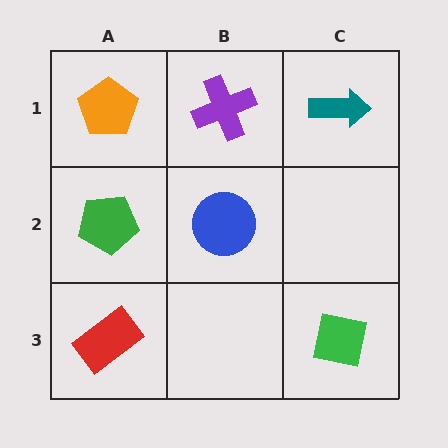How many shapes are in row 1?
3 shapes.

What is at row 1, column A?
An orange pentagon.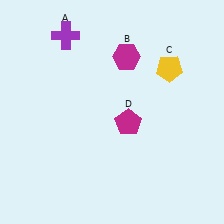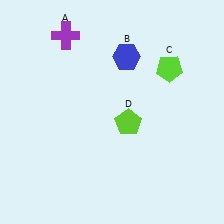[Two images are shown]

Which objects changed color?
B changed from magenta to blue. C changed from yellow to lime. D changed from magenta to lime.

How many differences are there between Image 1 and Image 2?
There are 3 differences between the two images.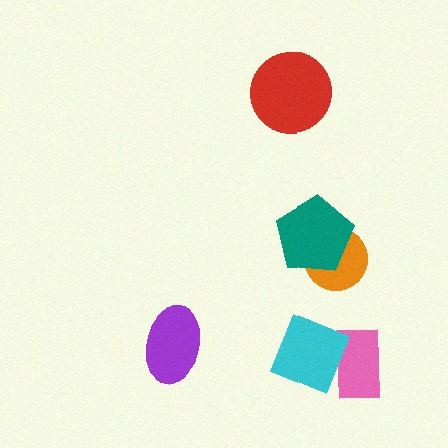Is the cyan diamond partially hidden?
No, no other shape covers it.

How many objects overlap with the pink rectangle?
1 object overlaps with the pink rectangle.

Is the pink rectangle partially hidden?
Yes, it is partially covered by another shape.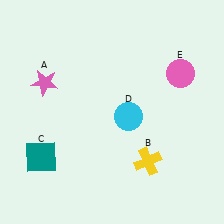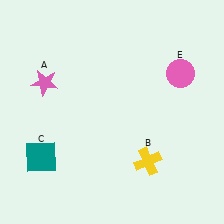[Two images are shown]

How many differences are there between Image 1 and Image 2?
There is 1 difference between the two images.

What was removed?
The cyan circle (D) was removed in Image 2.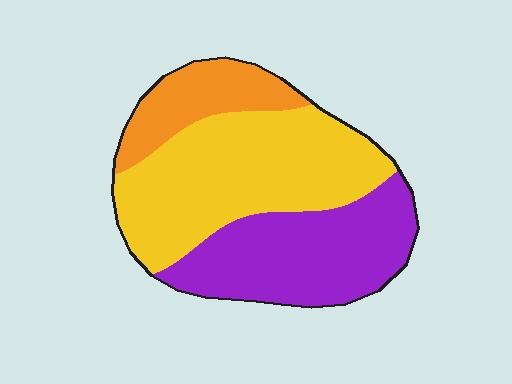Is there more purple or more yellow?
Yellow.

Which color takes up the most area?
Yellow, at roughly 45%.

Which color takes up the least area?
Orange, at roughly 15%.